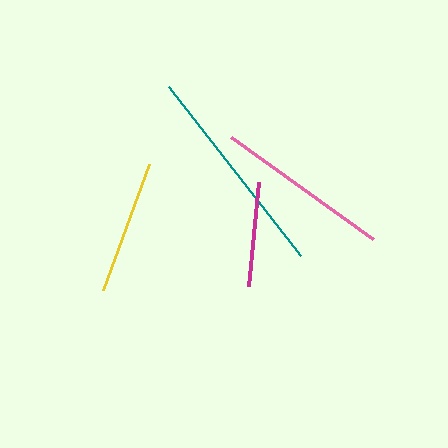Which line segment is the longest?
The teal line is the longest at approximately 214 pixels.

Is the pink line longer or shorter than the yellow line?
The pink line is longer than the yellow line.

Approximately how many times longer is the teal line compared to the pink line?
The teal line is approximately 1.2 times the length of the pink line.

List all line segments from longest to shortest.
From longest to shortest: teal, pink, yellow, magenta.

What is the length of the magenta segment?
The magenta segment is approximately 104 pixels long.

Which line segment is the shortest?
The magenta line is the shortest at approximately 104 pixels.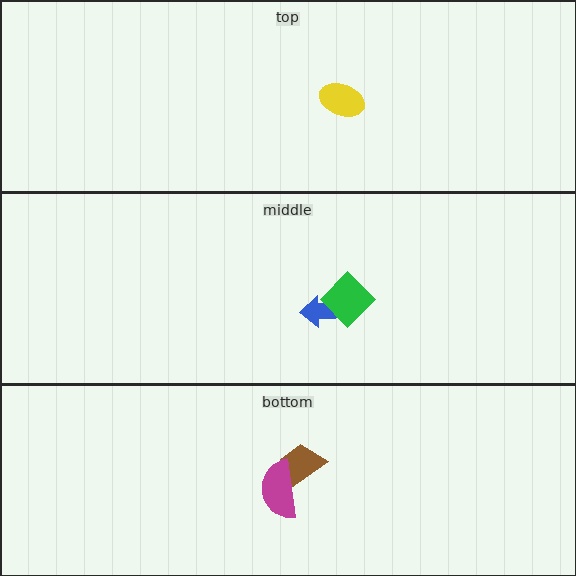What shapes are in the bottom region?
The brown trapezoid, the magenta semicircle.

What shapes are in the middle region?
The blue arrow, the green diamond.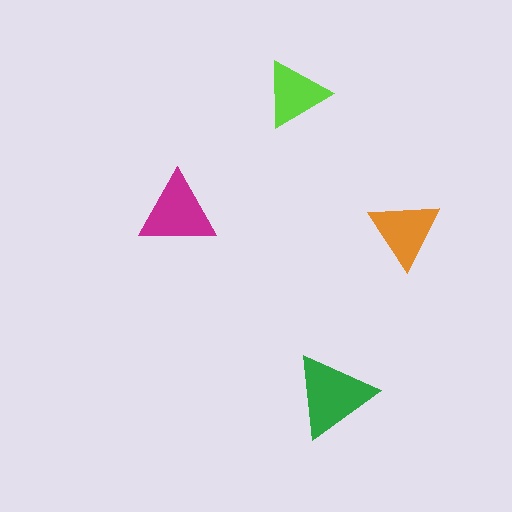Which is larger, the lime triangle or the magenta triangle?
The magenta one.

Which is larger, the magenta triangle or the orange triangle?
The magenta one.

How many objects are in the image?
There are 4 objects in the image.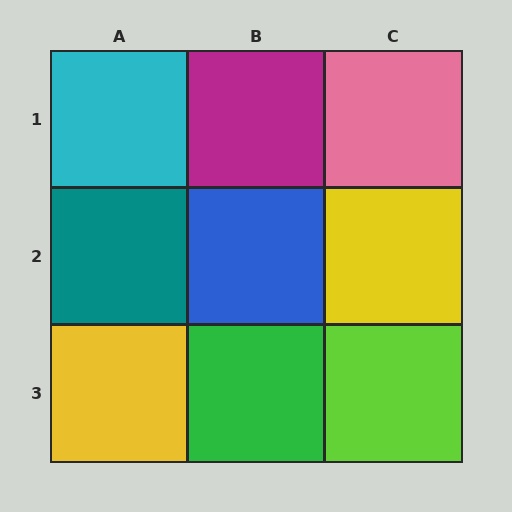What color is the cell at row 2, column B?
Blue.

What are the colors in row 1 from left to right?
Cyan, magenta, pink.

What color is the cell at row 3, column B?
Green.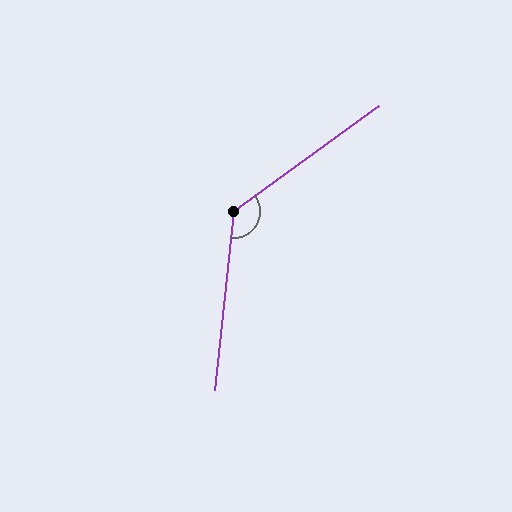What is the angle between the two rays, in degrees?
Approximately 132 degrees.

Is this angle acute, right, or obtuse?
It is obtuse.